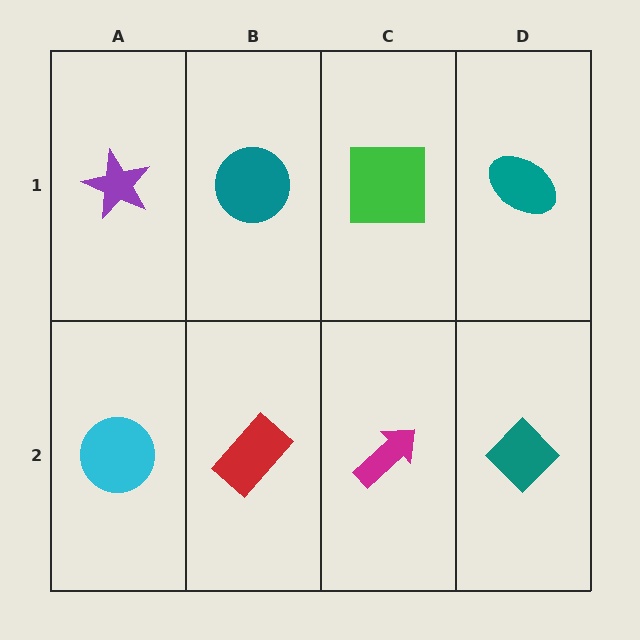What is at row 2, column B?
A red rectangle.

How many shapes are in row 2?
4 shapes.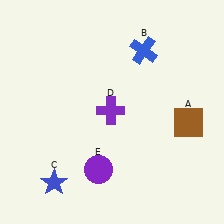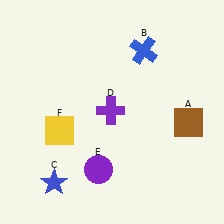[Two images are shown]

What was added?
A yellow square (F) was added in Image 2.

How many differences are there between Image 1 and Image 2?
There is 1 difference between the two images.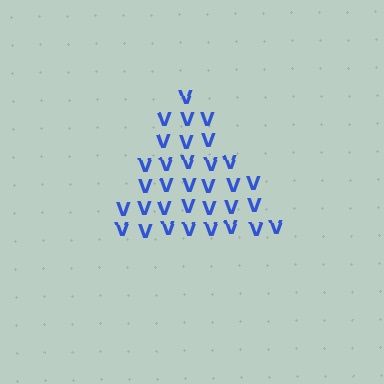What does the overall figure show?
The overall figure shows a triangle.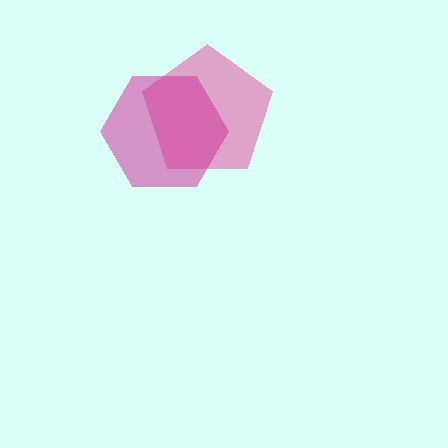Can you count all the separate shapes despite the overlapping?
Yes, there are 2 separate shapes.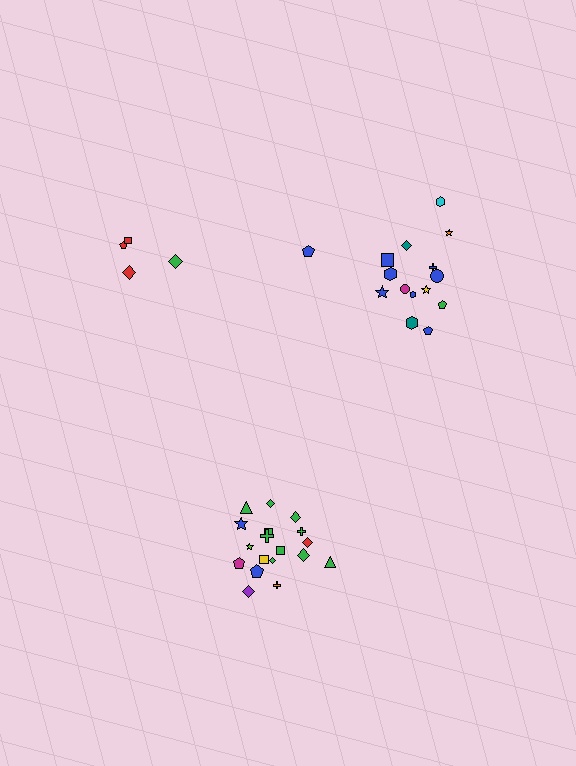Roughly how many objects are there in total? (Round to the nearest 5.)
Roughly 35 objects in total.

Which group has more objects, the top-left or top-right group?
The top-right group.